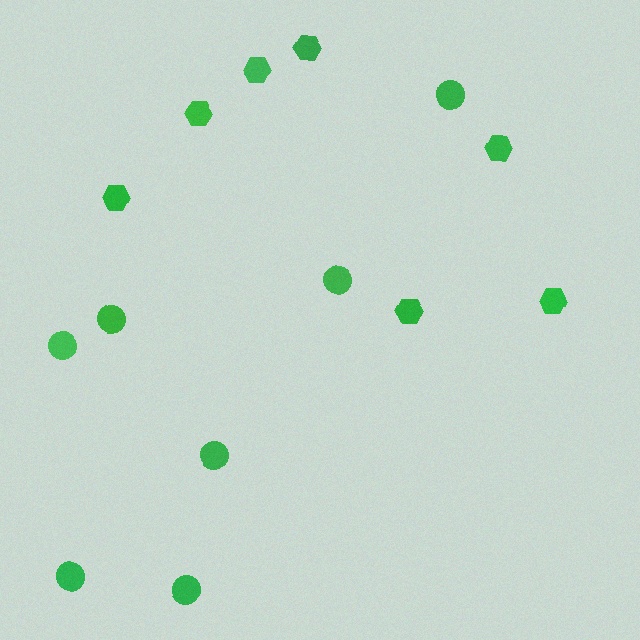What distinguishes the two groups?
There are 2 groups: one group of hexagons (7) and one group of circles (7).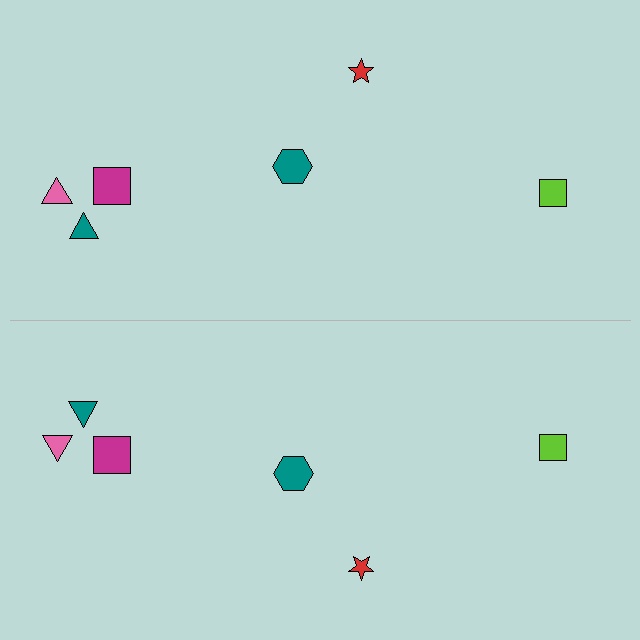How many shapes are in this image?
There are 12 shapes in this image.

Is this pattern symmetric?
Yes, this pattern has bilateral (reflection) symmetry.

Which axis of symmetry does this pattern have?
The pattern has a horizontal axis of symmetry running through the center of the image.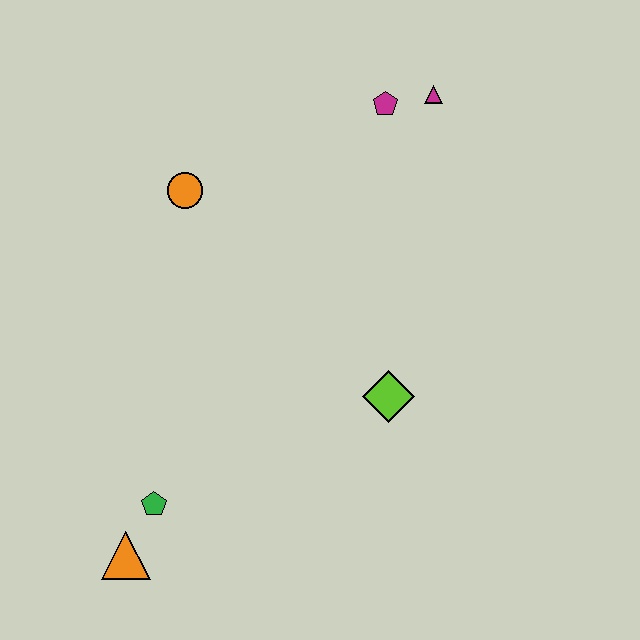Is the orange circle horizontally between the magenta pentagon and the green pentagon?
Yes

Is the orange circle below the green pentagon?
No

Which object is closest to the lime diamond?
The green pentagon is closest to the lime diamond.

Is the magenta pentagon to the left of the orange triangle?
No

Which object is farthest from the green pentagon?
The magenta triangle is farthest from the green pentagon.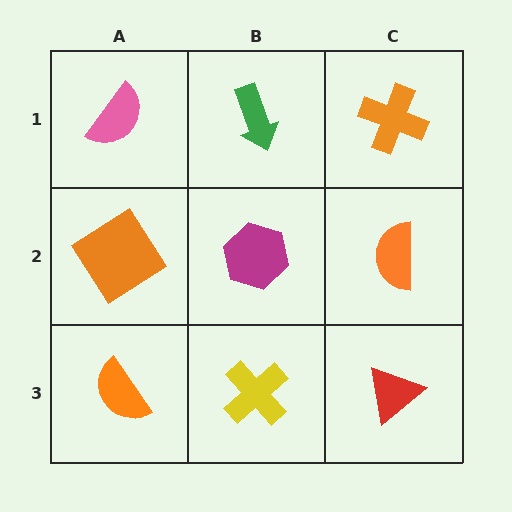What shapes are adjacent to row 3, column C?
An orange semicircle (row 2, column C), a yellow cross (row 3, column B).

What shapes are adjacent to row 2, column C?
An orange cross (row 1, column C), a red triangle (row 3, column C), a magenta hexagon (row 2, column B).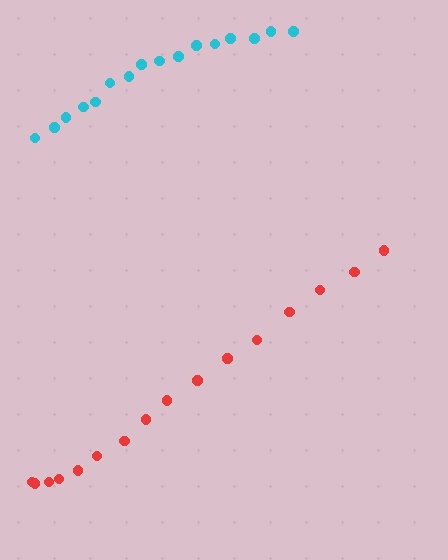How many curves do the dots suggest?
There are 2 distinct paths.